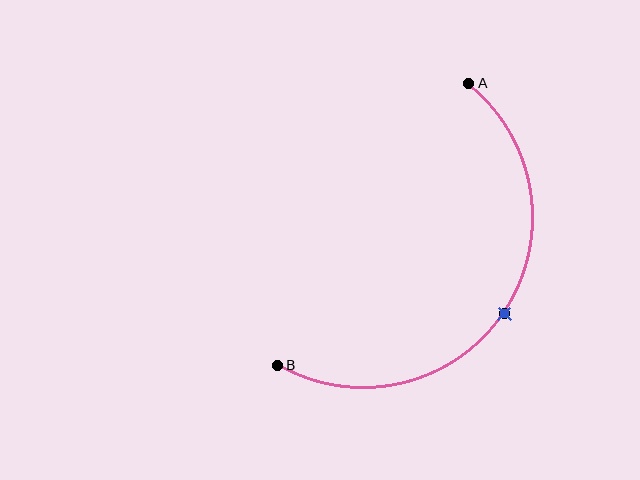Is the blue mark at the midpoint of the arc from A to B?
Yes. The blue mark lies on the arc at equal arc-length from both A and B — it is the arc midpoint.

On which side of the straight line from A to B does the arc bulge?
The arc bulges below and to the right of the straight line connecting A and B.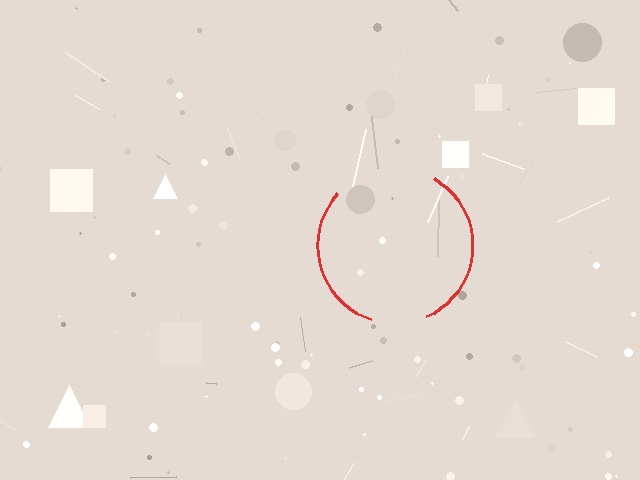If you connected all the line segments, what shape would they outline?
They would outline a circle.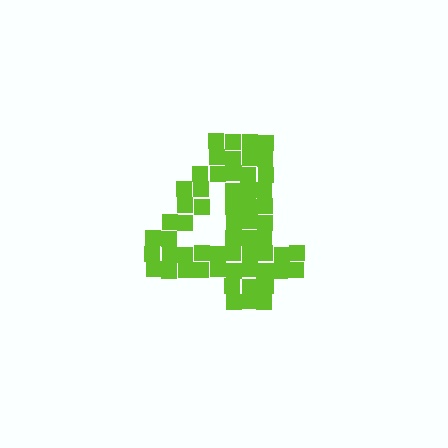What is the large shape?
The large shape is the digit 4.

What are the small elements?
The small elements are squares.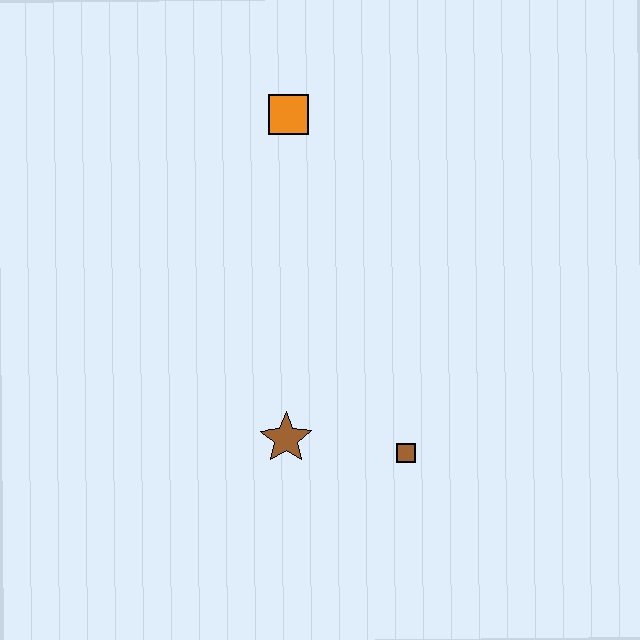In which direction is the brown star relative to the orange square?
The brown star is below the orange square.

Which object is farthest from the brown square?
The orange square is farthest from the brown square.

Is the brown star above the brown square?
Yes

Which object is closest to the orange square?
The brown star is closest to the orange square.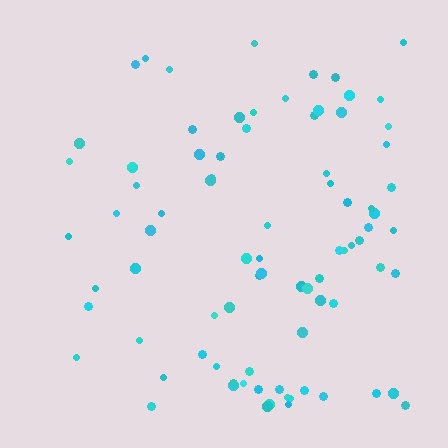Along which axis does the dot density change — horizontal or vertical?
Horizontal.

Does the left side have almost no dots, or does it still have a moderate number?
Still a moderate number, just noticeably fewer than the right.